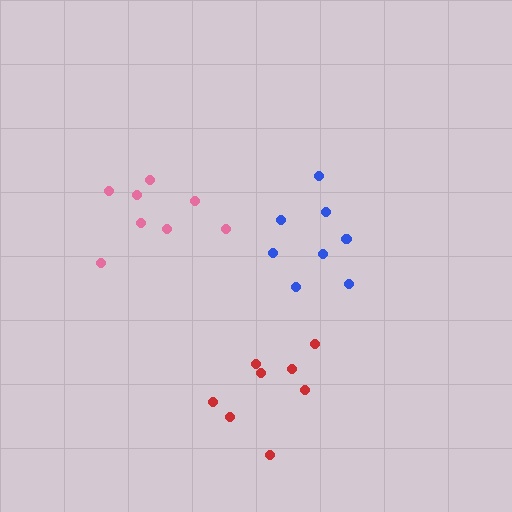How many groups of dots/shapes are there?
There are 3 groups.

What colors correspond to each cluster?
The clusters are colored: red, pink, blue.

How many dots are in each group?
Group 1: 8 dots, Group 2: 8 dots, Group 3: 8 dots (24 total).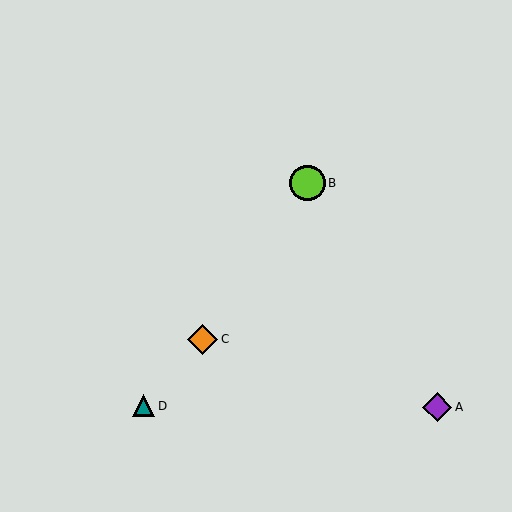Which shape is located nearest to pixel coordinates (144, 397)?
The teal triangle (labeled D) at (144, 406) is nearest to that location.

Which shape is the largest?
The lime circle (labeled B) is the largest.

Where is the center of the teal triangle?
The center of the teal triangle is at (144, 406).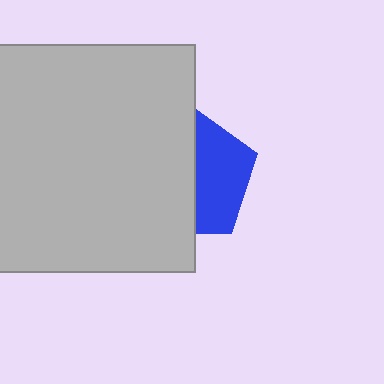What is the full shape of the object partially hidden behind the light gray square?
The partially hidden object is a blue pentagon.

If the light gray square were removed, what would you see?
You would see the complete blue pentagon.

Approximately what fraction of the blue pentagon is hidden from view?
Roughly 56% of the blue pentagon is hidden behind the light gray square.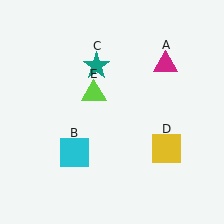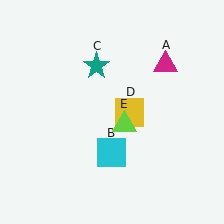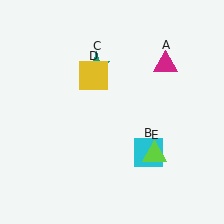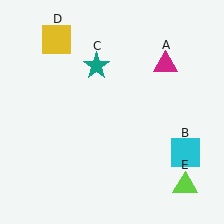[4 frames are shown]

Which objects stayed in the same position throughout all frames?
Magenta triangle (object A) and teal star (object C) remained stationary.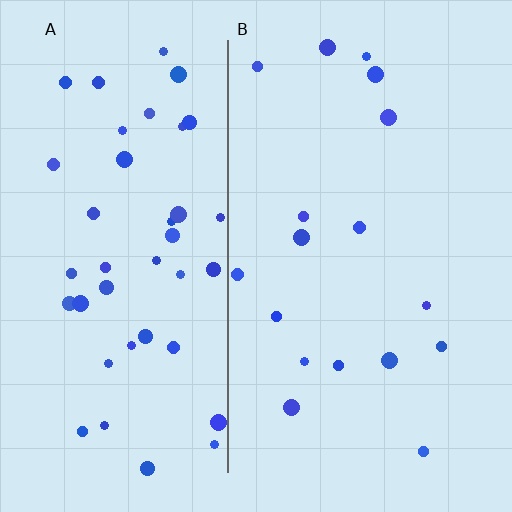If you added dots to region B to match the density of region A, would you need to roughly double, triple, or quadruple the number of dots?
Approximately double.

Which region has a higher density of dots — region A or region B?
A (the left).